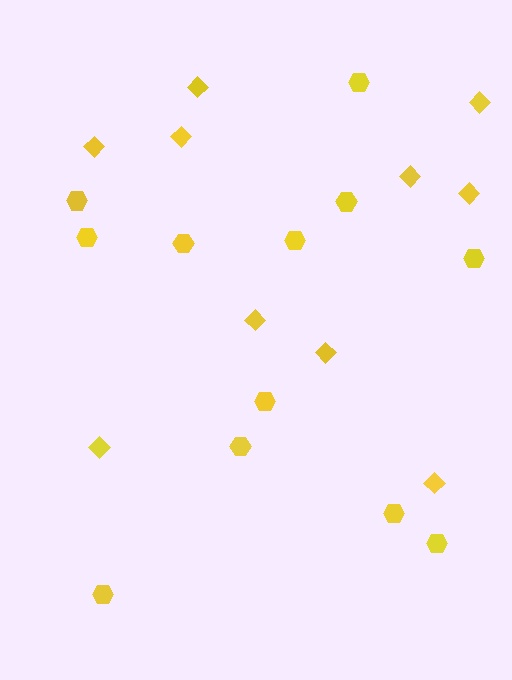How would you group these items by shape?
There are 2 groups: one group of diamonds (10) and one group of hexagons (12).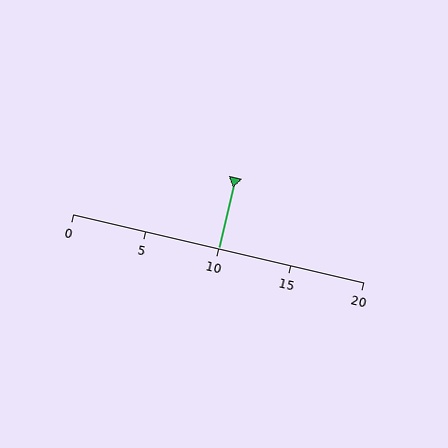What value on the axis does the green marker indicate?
The marker indicates approximately 10.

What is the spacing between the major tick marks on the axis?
The major ticks are spaced 5 apart.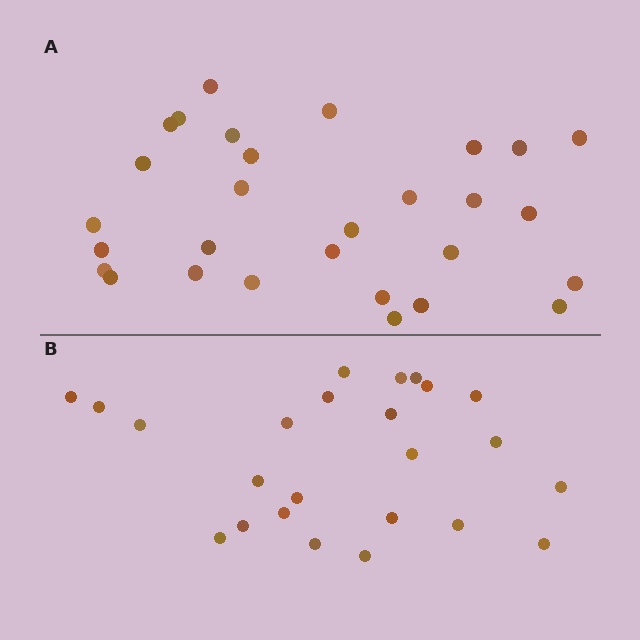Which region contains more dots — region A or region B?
Region A (the top region) has more dots.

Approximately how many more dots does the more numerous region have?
Region A has about 5 more dots than region B.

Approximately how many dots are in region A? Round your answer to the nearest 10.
About 30 dots. (The exact count is 29, which rounds to 30.)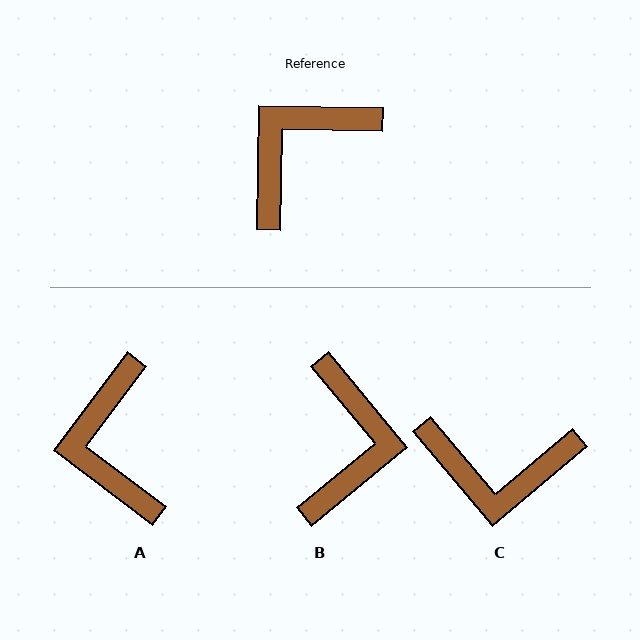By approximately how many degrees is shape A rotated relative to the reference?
Approximately 54 degrees counter-clockwise.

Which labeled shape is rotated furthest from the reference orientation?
B, about 140 degrees away.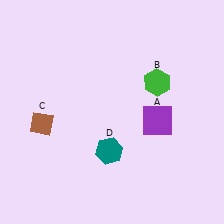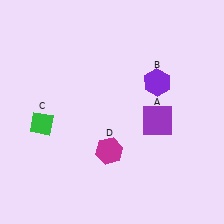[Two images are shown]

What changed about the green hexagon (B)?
In Image 1, B is green. In Image 2, it changed to purple.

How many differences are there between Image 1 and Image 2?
There are 3 differences between the two images.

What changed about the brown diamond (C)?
In Image 1, C is brown. In Image 2, it changed to green.